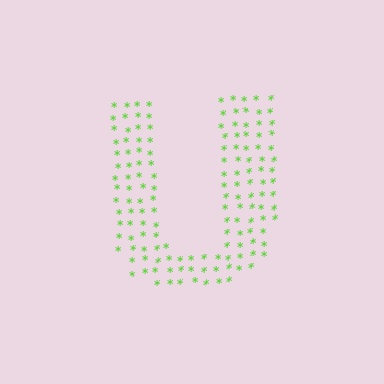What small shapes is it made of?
It is made of small asterisks.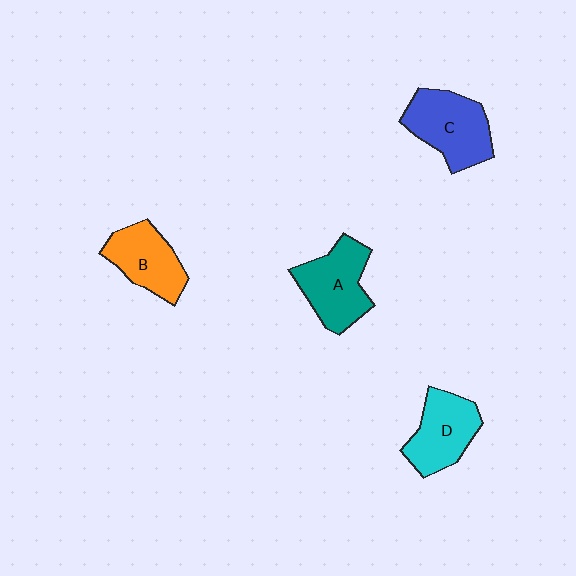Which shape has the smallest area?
Shape B (orange).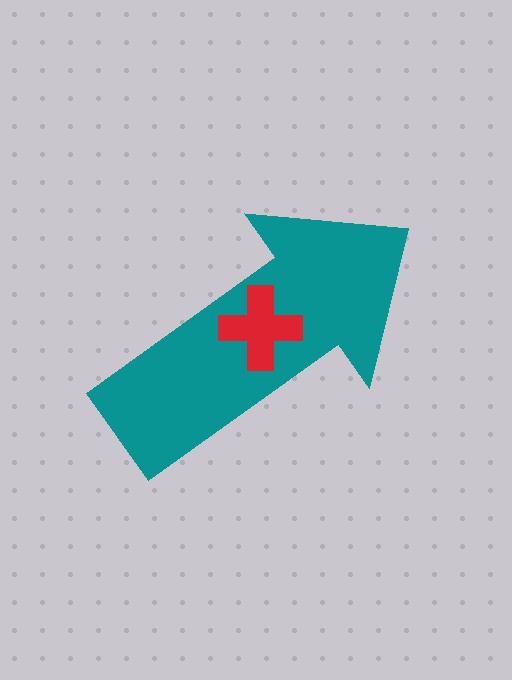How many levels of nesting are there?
2.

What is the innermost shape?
The red cross.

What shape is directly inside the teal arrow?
The red cross.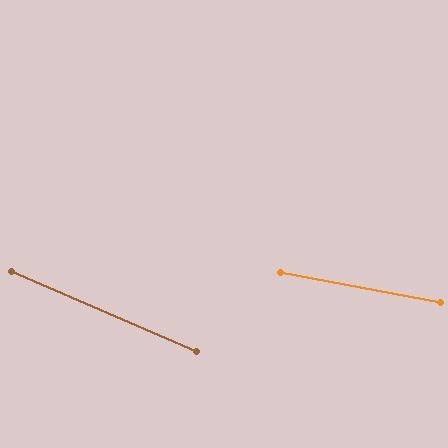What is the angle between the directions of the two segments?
Approximately 13 degrees.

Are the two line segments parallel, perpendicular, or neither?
Neither parallel nor perpendicular — they differ by about 13°.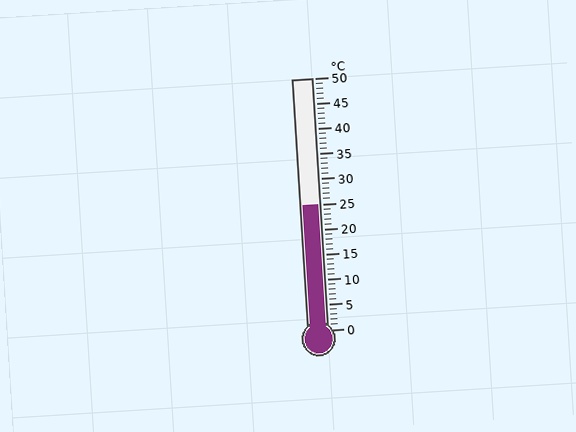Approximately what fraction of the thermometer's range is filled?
The thermometer is filled to approximately 50% of its range.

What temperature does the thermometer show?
The thermometer shows approximately 25°C.